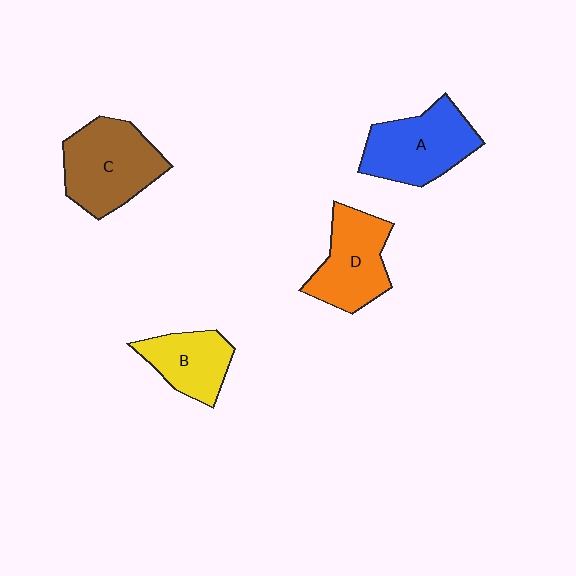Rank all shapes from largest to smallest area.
From largest to smallest: C (brown), A (blue), D (orange), B (yellow).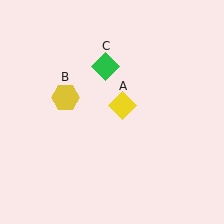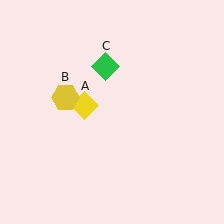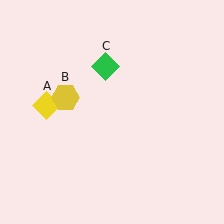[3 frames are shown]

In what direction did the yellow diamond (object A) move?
The yellow diamond (object A) moved left.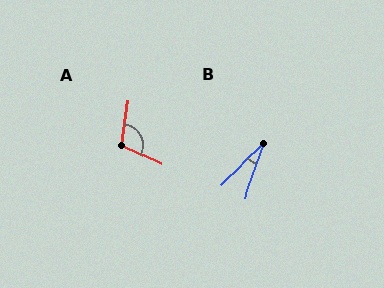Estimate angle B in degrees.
Approximately 27 degrees.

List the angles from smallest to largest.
B (27°), A (107°).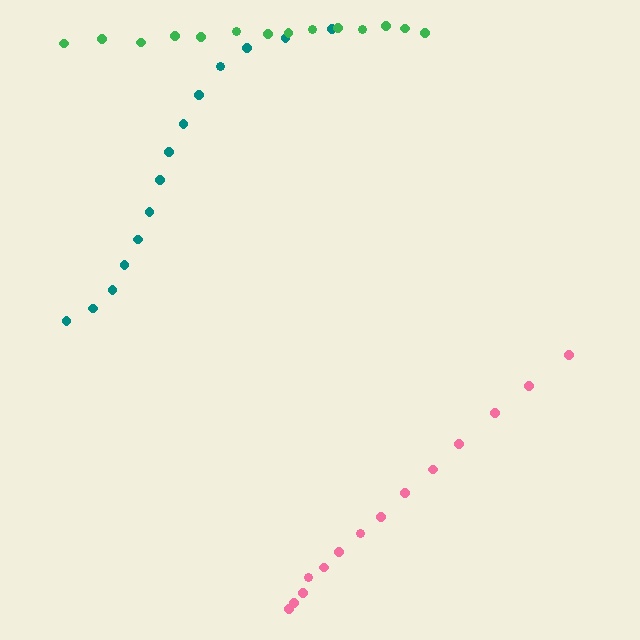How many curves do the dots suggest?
There are 3 distinct paths.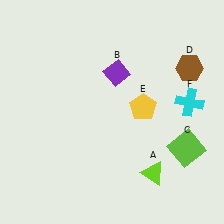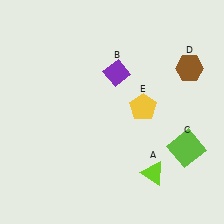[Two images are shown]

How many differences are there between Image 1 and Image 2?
There is 1 difference between the two images.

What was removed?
The cyan cross (F) was removed in Image 2.